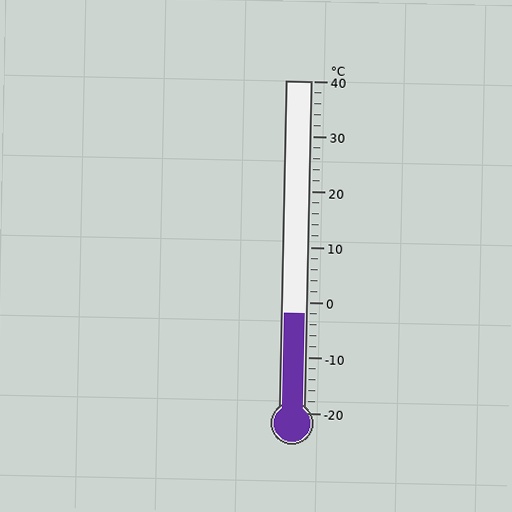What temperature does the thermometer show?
The thermometer shows approximately -2°C.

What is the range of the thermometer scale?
The thermometer scale ranges from -20°C to 40°C.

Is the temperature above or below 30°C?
The temperature is below 30°C.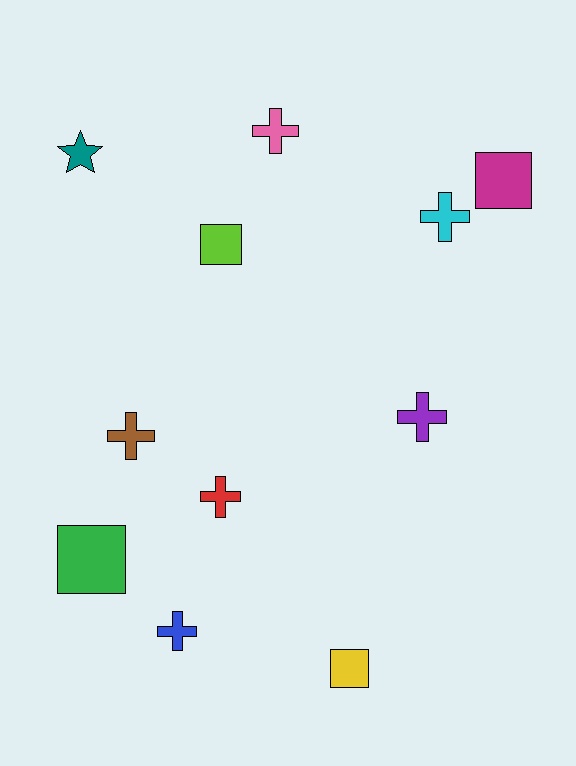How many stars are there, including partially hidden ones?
There is 1 star.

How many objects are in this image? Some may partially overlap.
There are 11 objects.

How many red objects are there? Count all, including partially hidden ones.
There is 1 red object.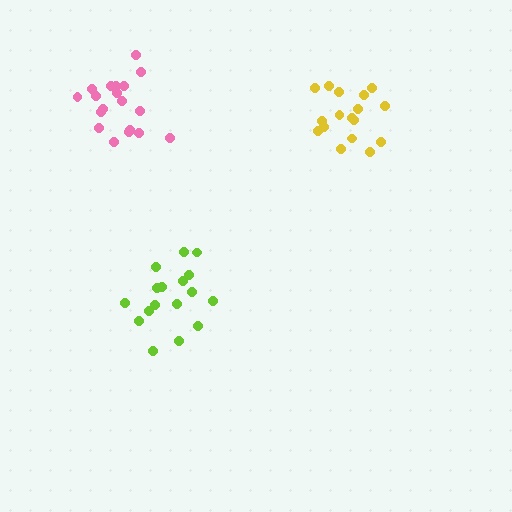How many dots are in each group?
Group 1: 17 dots, Group 2: 17 dots, Group 3: 19 dots (53 total).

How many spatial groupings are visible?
There are 3 spatial groupings.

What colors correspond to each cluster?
The clusters are colored: yellow, lime, pink.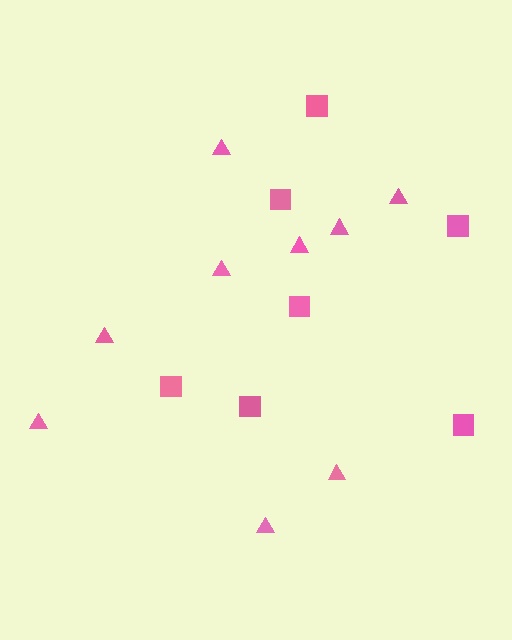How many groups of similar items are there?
There are 2 groups: one group of squares (7) and one group of triangles (9).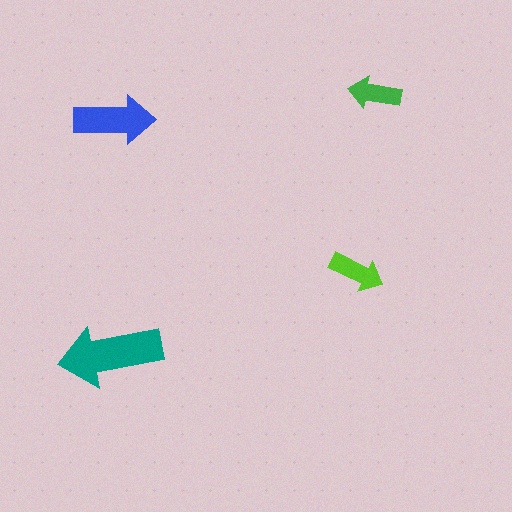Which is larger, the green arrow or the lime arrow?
The lime one.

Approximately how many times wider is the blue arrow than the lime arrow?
About 1.5 times wider.